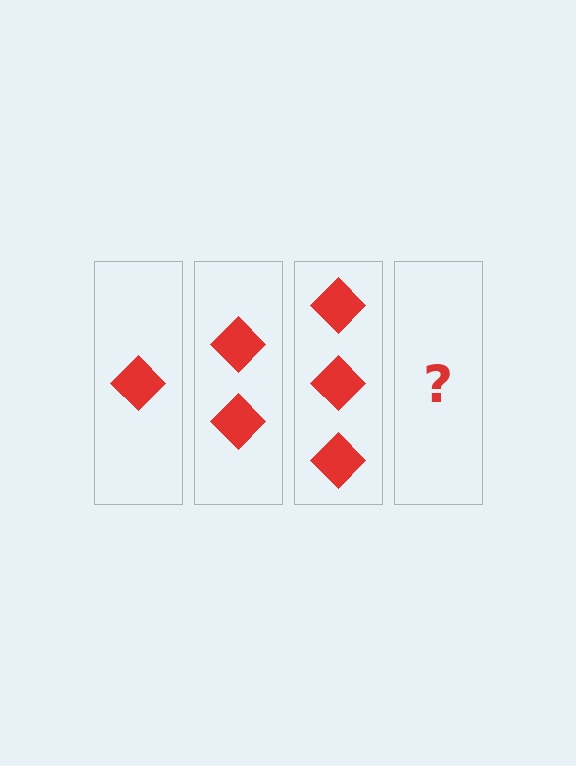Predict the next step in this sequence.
The next step is 4 diamonds.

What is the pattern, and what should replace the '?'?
The pattern is that each step adds one more diamond. The '?' should be 4 diamonds.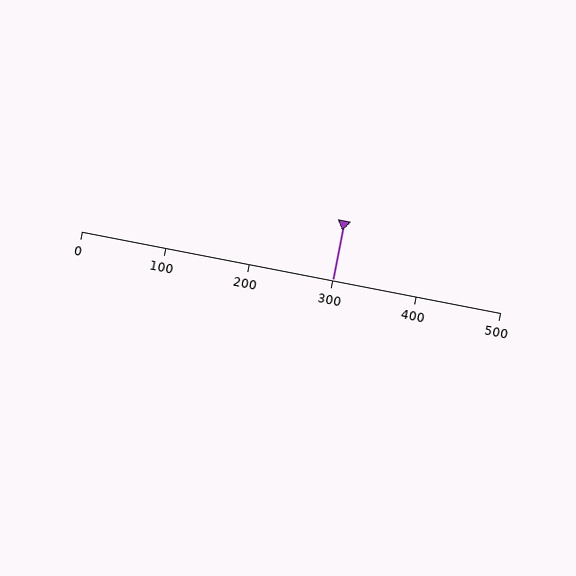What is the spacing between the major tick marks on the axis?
The major ticks are spaced 100 apart.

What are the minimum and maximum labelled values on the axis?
The axis runs from 0 to 500.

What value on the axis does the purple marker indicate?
The marker indicates approximately 300.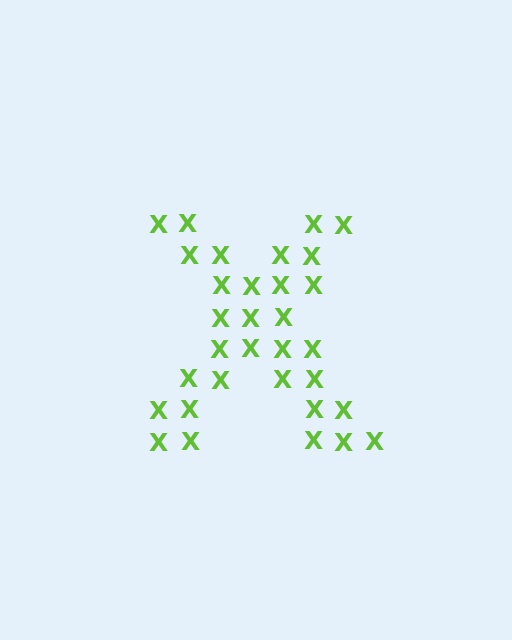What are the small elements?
The small elements are letter X's.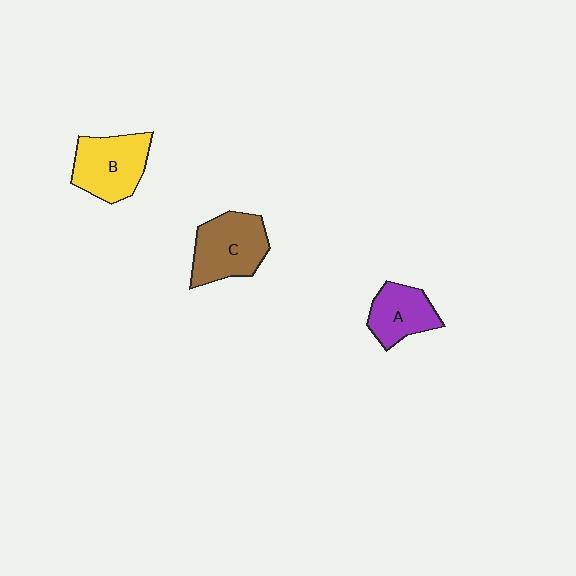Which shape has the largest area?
Shape C (brown).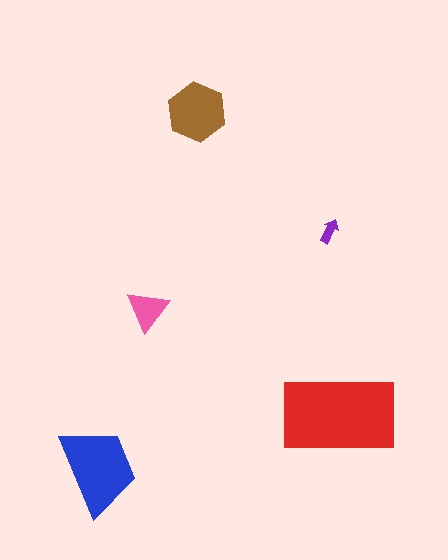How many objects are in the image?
There are 5 objects in the image.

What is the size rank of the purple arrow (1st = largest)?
5th.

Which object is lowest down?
The blue trapezoid is bottommost.